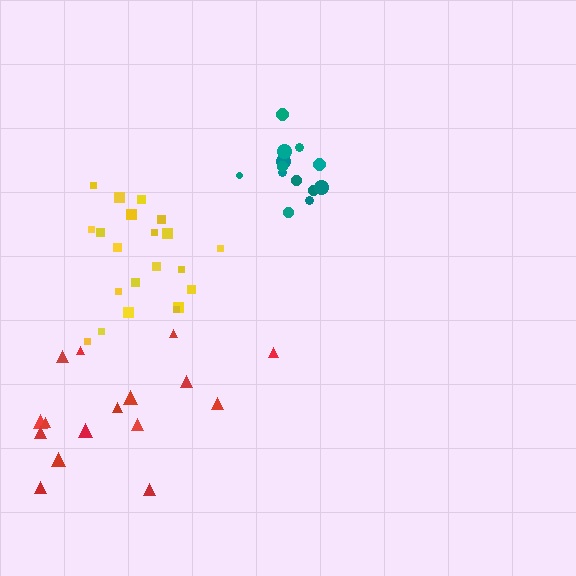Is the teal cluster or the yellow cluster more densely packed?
Teal.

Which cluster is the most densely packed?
Teal.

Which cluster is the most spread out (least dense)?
Red.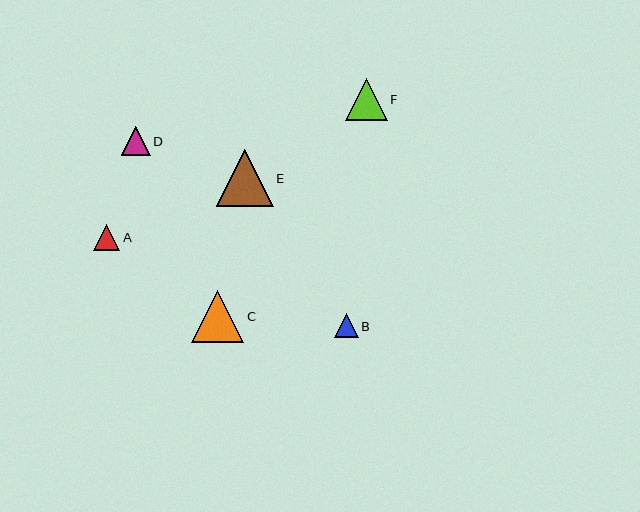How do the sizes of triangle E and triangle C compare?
Triangle E and triangle C are approximately the same size.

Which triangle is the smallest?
Triangle B is the smallest with a size of approximately 24 pixels.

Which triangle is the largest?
Triangle E is the largest with a size of approximately 57 pixels.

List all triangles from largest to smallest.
From largest to smallest: E, C, F, D, A, B.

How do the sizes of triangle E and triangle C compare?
Triangle E and triangle C are approximately the same size.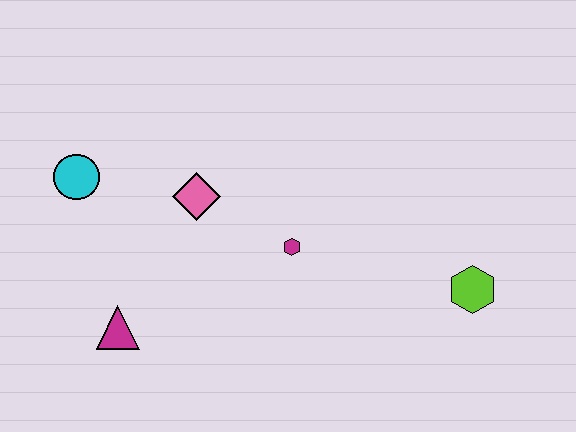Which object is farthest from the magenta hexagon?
The cyan circle is farthest from the magenta hexagon.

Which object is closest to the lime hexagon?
The magenta hexagon is closest to the lime hexagon.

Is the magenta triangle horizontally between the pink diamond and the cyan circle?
Yes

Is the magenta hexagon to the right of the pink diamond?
Yes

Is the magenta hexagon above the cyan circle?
No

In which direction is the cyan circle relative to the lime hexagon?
The cyan circle is to the left of the lime hexagon.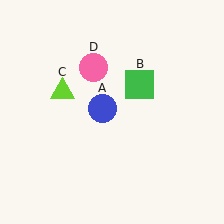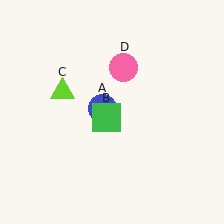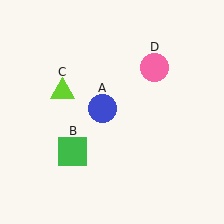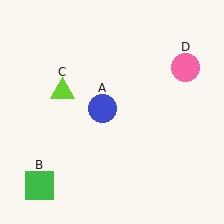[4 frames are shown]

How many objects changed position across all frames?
2 objects changed position: green square (object B), pink circle (object D).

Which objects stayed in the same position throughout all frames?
Blue circle (object A) and lime triangle (object C) remained stationary.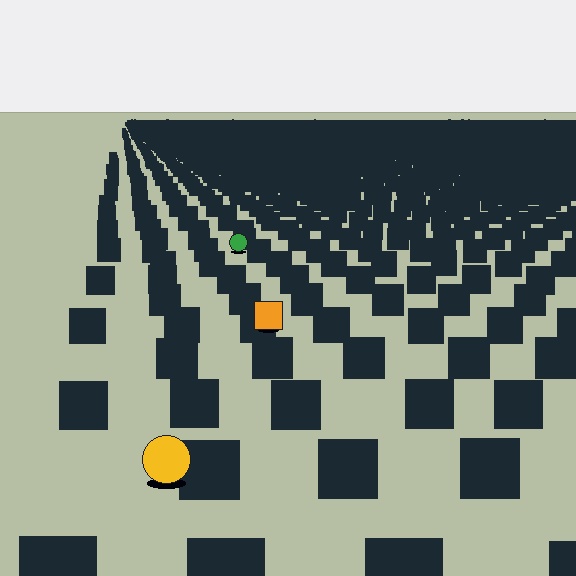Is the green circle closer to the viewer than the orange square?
No. The orange square is closer — you can tell from the texture gradient: the ground texture is coarser near it.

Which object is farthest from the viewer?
The green circle is farthest from the viewer. It appears smaller and the ground texture around it is denser.